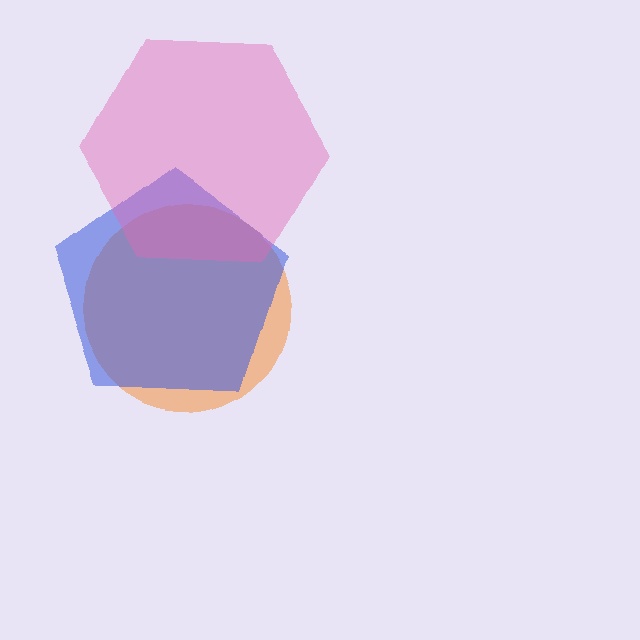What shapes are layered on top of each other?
The layered shapes are: an orange circle, a blue pentagon, a pink hexagon.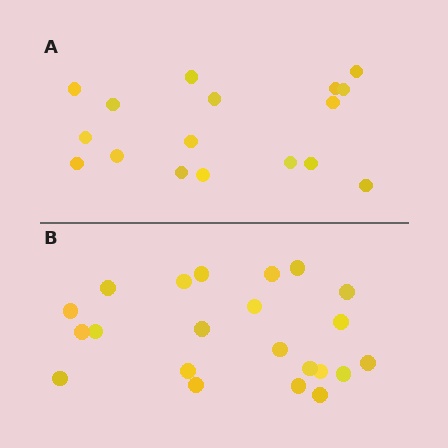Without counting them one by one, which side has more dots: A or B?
Region B (the bottom region) has more dots.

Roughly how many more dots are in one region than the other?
Region B has about 5 more dots than region A.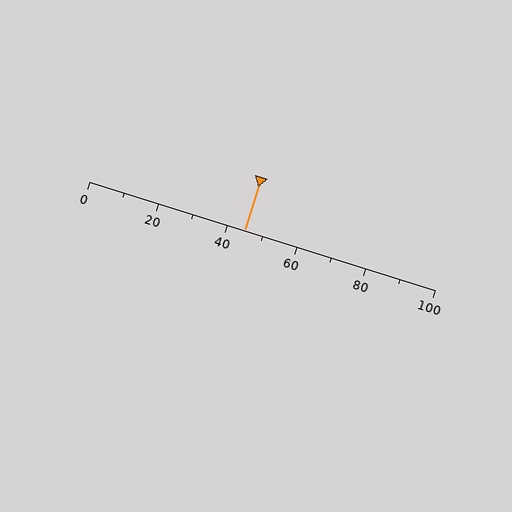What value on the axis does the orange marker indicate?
The marker indicates approximately 45.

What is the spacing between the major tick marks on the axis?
The major ticks are spaced 20 apart.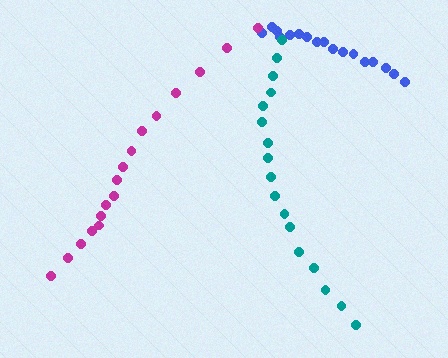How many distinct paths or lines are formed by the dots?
There are 3 distinct paths.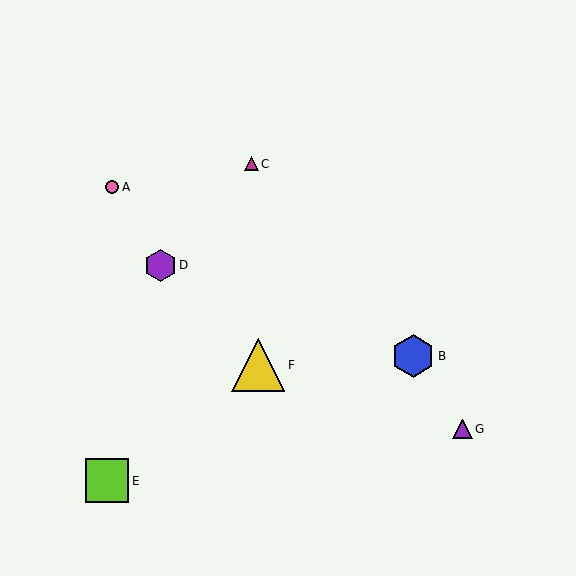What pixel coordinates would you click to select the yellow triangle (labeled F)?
Click at (258, 365) to select the yellow triangle F.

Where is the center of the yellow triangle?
The center of the yellow triangle is at (258, 365).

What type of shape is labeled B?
Shape B is a blue hexagon.